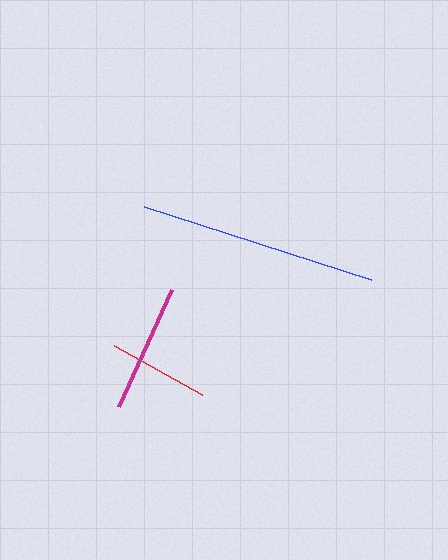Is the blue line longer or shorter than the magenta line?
The blue line is longer than the magenta line.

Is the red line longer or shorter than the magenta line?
The magenta line is longer than the red line.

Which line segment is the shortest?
The red line is the shortest at approximately 100 pixels.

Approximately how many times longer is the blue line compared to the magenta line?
The blue line is approximately 1.9 times the length of the magenta line.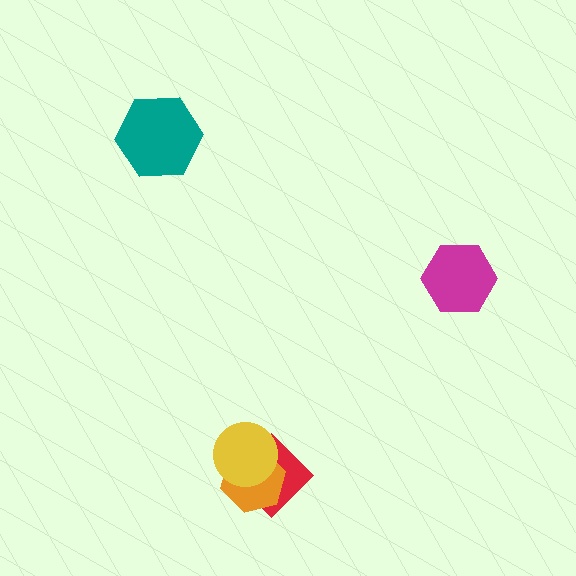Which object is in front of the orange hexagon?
The yellow circle is in front of the orange hexagon.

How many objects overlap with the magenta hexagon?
0 objects overlap with the magenta hexagon.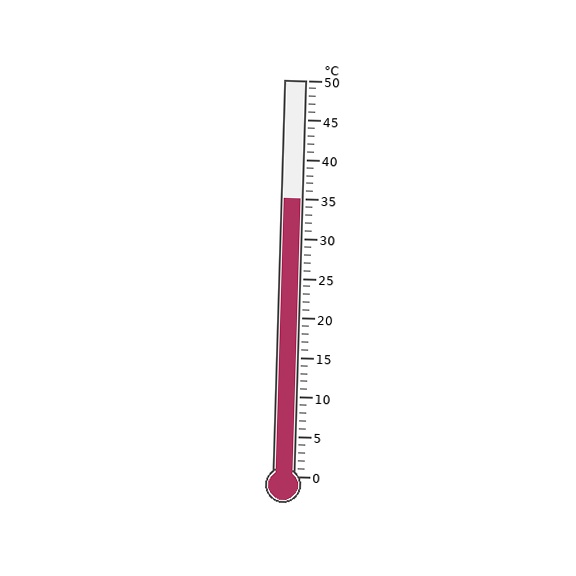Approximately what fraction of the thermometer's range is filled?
The thermometer is filled to approximately 70% of its range.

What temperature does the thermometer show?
The thermometer shows approximately 35°C.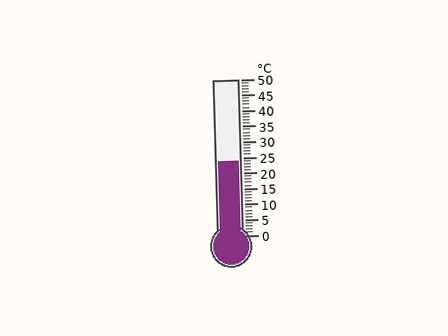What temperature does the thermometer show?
The thermometer shows approximately 24°C.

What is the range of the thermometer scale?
The thermometer scale ranges from 0°C to 50°C.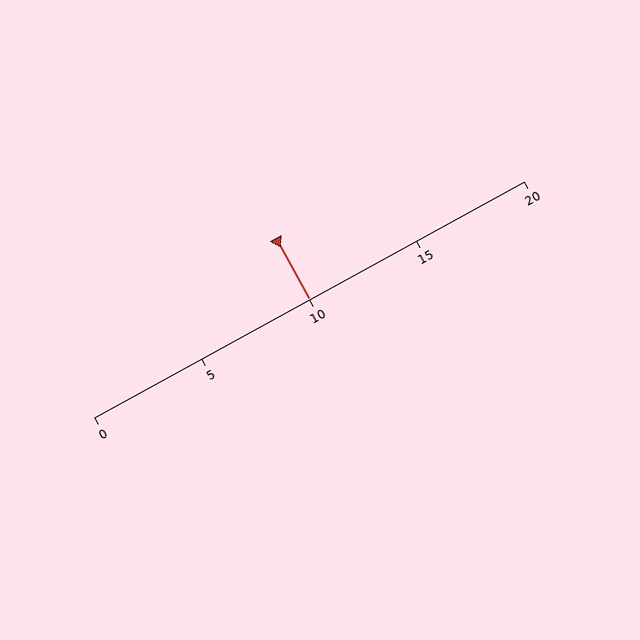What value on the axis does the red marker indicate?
The marker indicates approximately 10.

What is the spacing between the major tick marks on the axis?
The major ticks are spaced 5 apart.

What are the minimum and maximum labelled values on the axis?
The axis runs from 0 to 20.